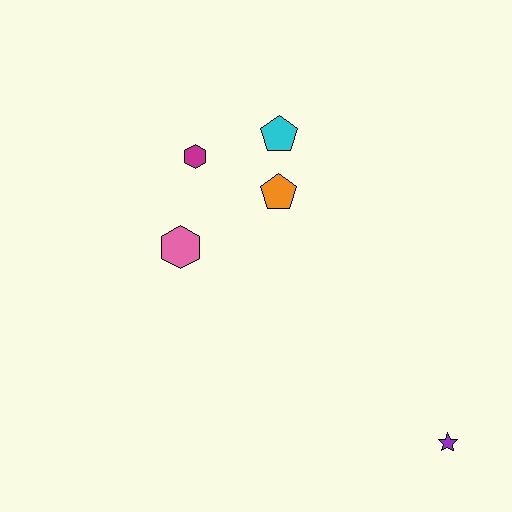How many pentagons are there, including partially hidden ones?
There are 2 pentagons.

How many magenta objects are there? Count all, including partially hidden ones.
There is 1 magenta object.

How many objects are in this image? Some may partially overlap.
There are 5 objects.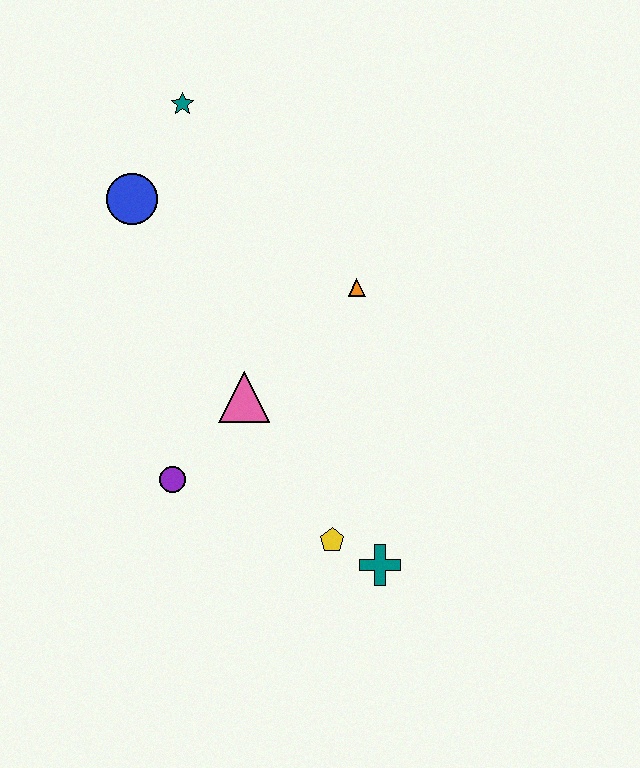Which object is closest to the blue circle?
The teal star is closest to the blue circle.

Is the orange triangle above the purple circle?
Yes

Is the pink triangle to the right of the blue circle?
Yes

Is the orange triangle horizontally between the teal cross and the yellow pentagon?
Yes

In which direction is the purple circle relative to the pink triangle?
The purple circle is below the pink triangle.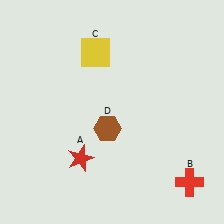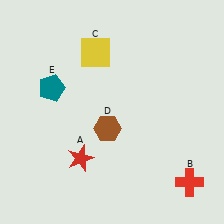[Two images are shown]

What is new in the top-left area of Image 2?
A teal pentagon (E) was added in the top-left area of Image 2.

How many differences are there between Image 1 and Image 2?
There is 1 difference between the two images.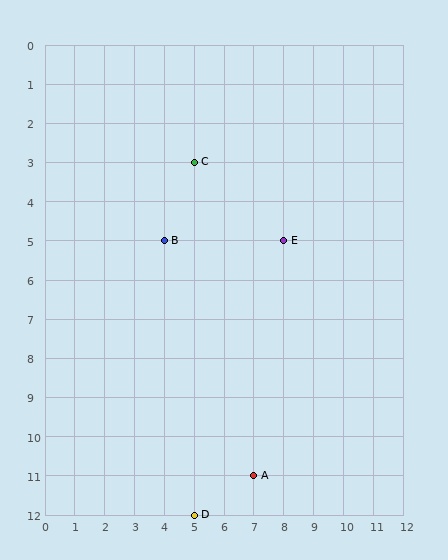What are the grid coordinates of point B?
Point B is at grid coordinates (4, 5).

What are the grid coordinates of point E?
Point E is at grid coordinates (8, 5).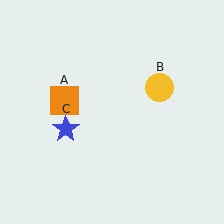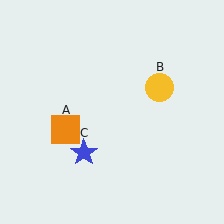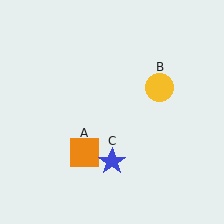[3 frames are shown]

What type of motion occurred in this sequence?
The orange square (object A), blue star (object C) rotated counterclockwise around the center of the scene.